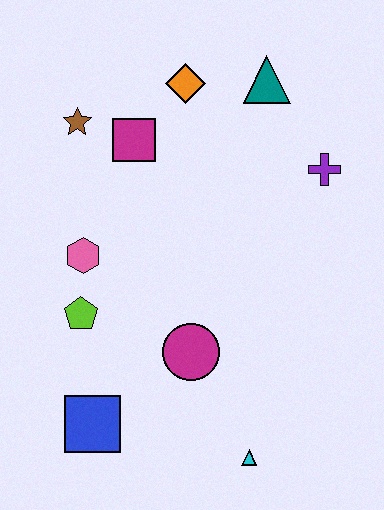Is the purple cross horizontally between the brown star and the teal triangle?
No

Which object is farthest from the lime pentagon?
The teal triangle is farthest from the lime pentagon.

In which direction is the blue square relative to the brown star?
The blue square is below the brown star.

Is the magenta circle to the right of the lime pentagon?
Yes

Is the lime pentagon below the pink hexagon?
Yes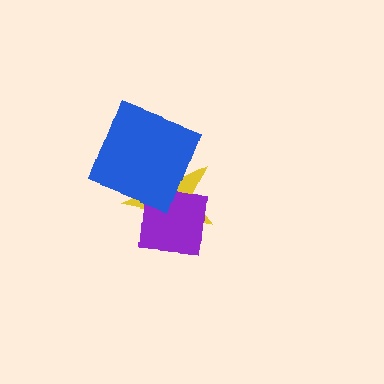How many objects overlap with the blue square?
1 object overlaps with the blue square.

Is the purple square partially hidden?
No, no other shape covers it.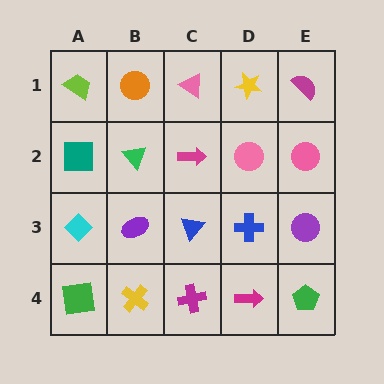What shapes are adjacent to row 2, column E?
A magenta semicircle (row 1, column E), a purple circle (row 3, column E), a pink circle (row 2, column D).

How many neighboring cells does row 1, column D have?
3.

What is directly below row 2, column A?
A cyan diamond.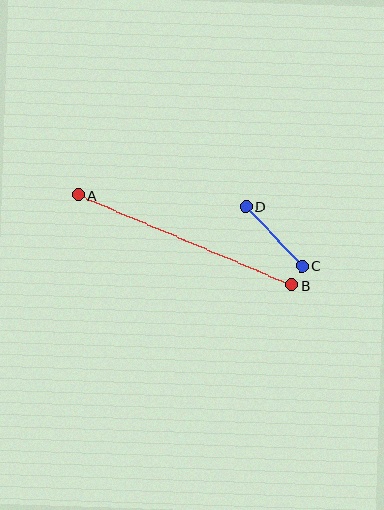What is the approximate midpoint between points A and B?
The midpoint is at approximately (185, 240) pixels.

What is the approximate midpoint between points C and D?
The midpoint is at approximately (274, 236) pixels.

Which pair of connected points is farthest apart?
Points A and B are farthest apart.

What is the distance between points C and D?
The distance is approximately 82 pixels.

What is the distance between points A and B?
The distance is approximately 232 pixels.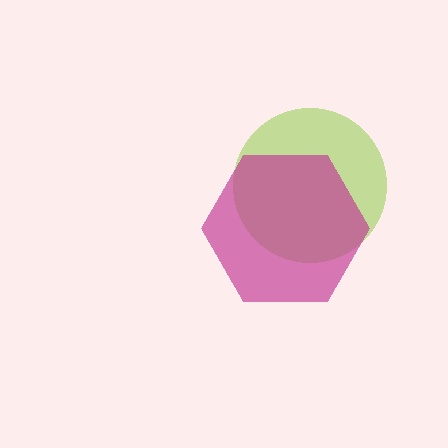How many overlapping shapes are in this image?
There are 2 overlapping shapes in the image.